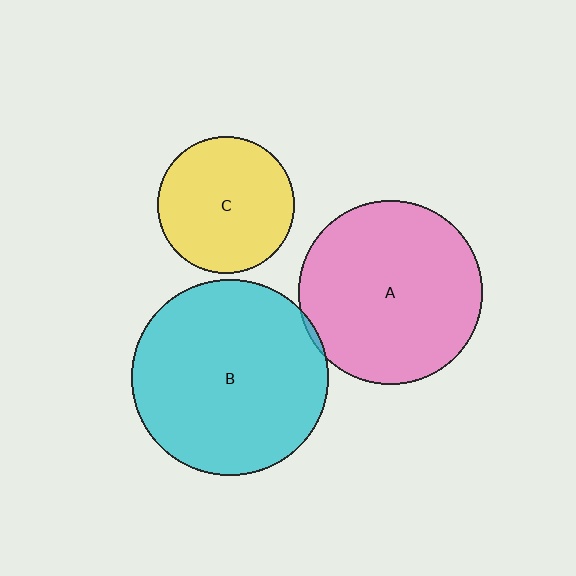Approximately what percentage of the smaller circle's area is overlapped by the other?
Approximately 5%.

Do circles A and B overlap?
Yes.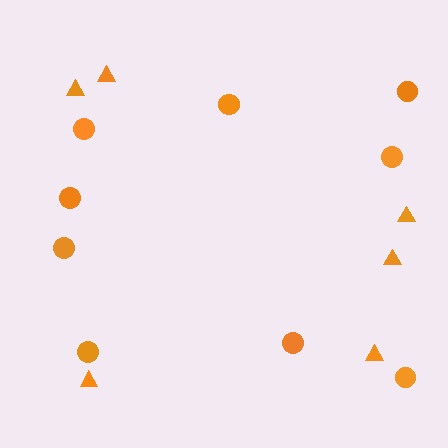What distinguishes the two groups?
There are 2 groups: one group of triangles (6) and one group of circles (9).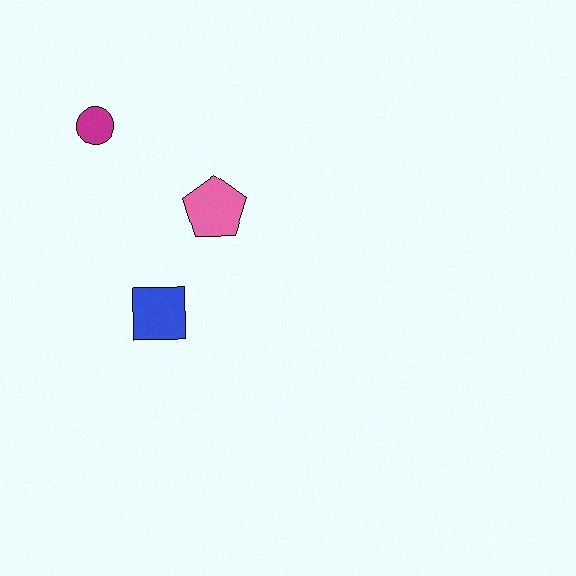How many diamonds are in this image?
There are no diamonds.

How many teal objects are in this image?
There are no teal objects.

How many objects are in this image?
There are 3 objects.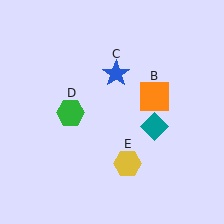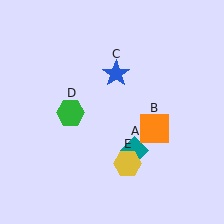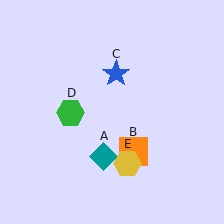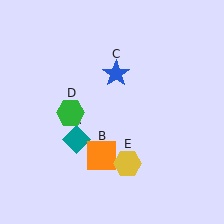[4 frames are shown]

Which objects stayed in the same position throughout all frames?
Blue star (object C) and green hexagon (object D) and yellow hexagon (object E) remained stationary.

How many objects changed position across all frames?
2 objects changed position: teal diamond (object A), orange square (object B).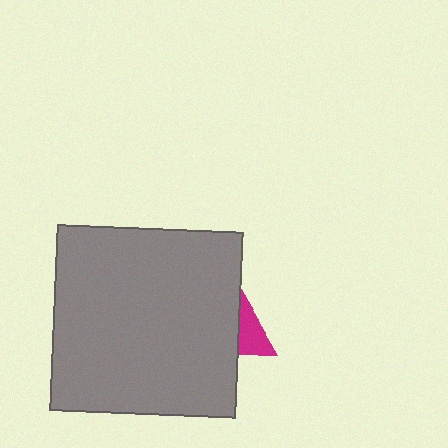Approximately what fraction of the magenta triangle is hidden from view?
Roughly 68% of the magenta triangle is hidden behind the gray square.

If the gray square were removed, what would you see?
You would see the complete magenta triangle.